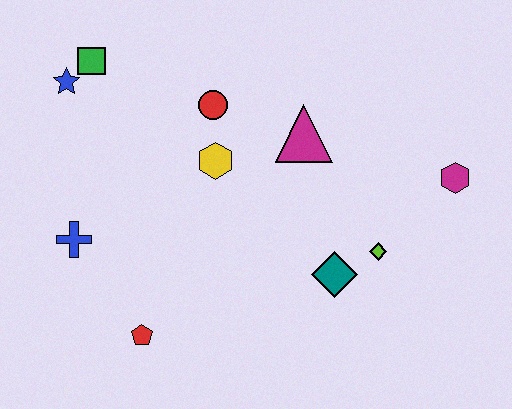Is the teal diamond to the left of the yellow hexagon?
No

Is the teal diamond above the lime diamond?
No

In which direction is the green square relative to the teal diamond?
The green square is to the left of the teal diamond.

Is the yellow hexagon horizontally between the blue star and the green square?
No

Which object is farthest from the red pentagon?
The magenta hexagon is farthest from the red pentagon.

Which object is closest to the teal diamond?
The lime diamond is closest to the teal diamond.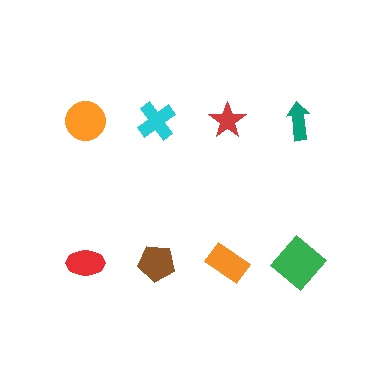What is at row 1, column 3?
A red star.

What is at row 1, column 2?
A cyan cross.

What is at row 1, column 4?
A teal arrow.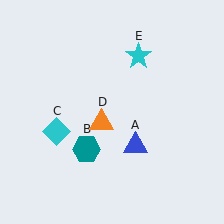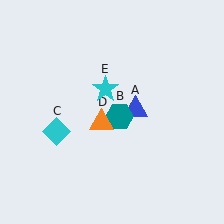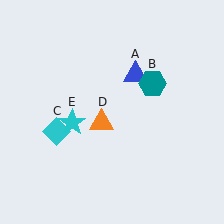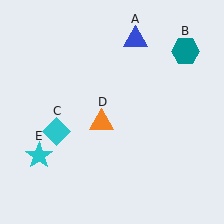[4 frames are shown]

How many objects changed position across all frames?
3 objects changed position: blue triangle (object A), teal hexagon (object B), cyan star (object E).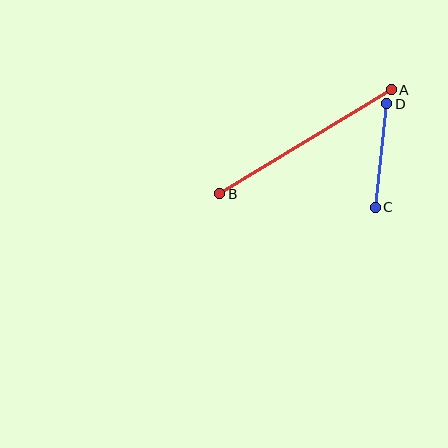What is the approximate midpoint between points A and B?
The midpoint is at approximately (305, 142) pixels.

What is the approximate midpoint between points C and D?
The midpoint is at approximately (381, 156) pixels.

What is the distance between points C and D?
The distance is approximately 104 pixels.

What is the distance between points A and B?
The distance is approximately 201 pixels.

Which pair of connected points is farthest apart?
Points A and B are farthest apart.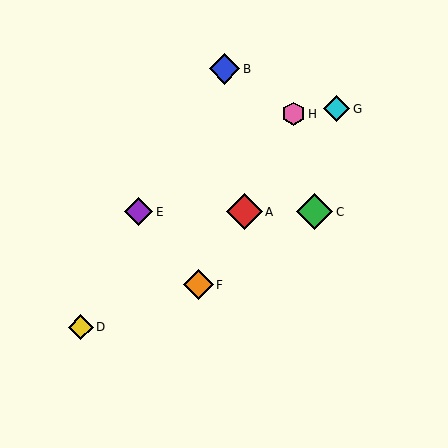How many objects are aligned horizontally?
3 objects (A, C, E) are aligned horizontally.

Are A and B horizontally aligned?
No, A is at y≈212 and B is at y≈69.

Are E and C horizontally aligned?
Yes, both are at y≈212.